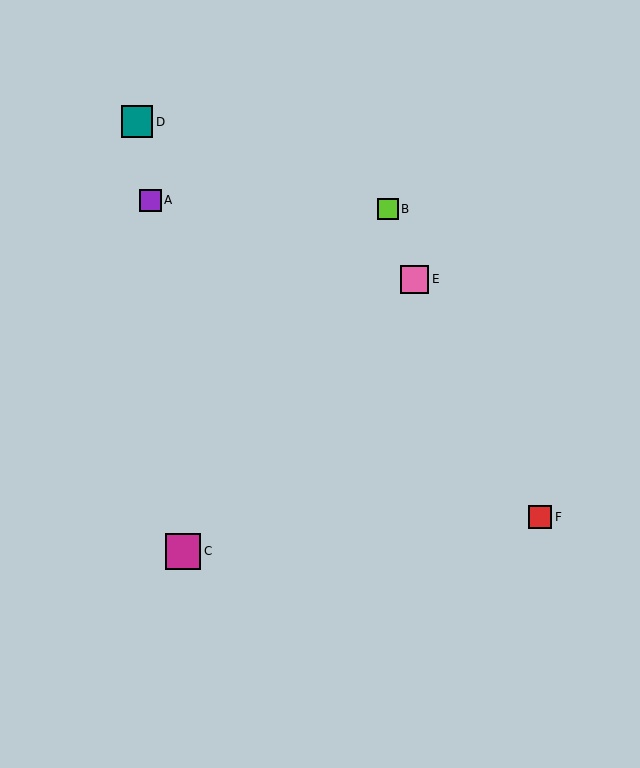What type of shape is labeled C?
Shape C is a magenta square.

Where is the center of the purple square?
The center of the purple square is at (151, 200).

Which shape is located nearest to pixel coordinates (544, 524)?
The red square (labeled F) at (540, 517) is nearest to that location.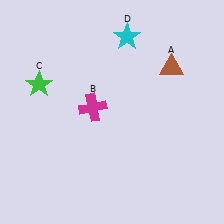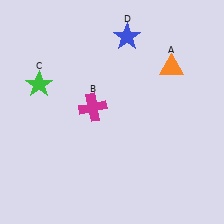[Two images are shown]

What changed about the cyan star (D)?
In Image 1, D is cyan. In Image 2, it changed to blue.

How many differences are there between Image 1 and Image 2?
There are 2 differences between the two images.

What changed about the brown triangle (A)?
In Image 1, A is brown. In Image 2, it changed to orange.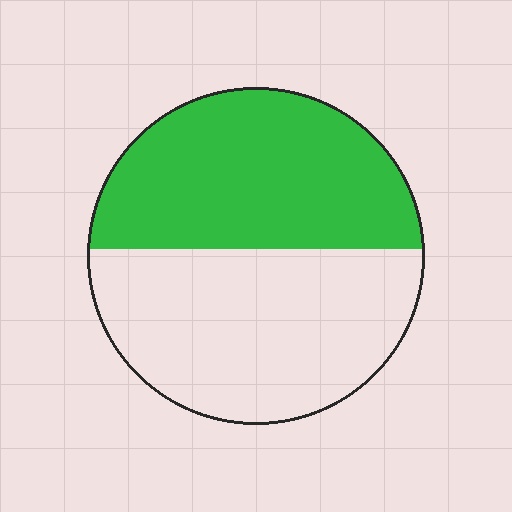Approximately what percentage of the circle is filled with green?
Approximately 45%.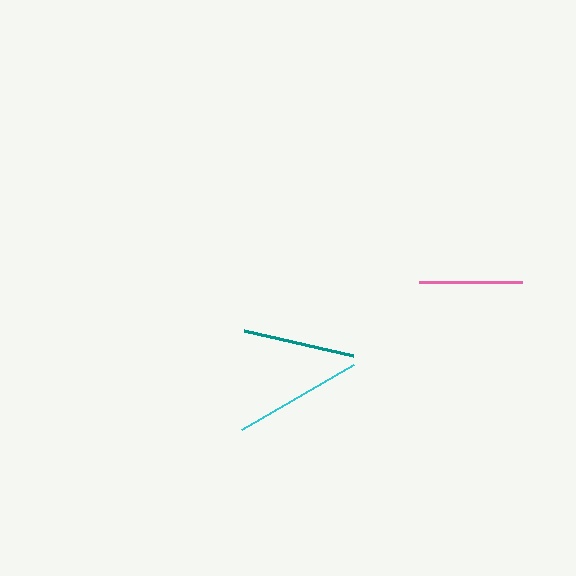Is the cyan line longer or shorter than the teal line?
The cyan line is longer than the teal line.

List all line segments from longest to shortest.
From longest to shortest: cyan, teal, pink.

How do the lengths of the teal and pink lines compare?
The teal and pink lines are approximately the same length.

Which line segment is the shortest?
The pink line is the shortest at approximately 103 pixels.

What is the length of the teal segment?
The teal segment is approximately 111 pixels long.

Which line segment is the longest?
The cyan line is the longest at approximately 129 pixels.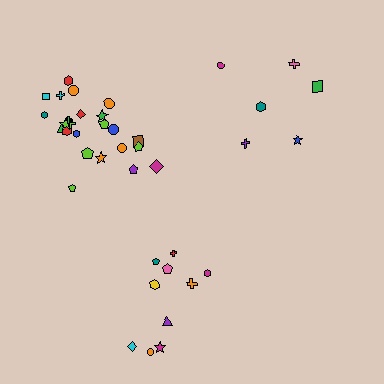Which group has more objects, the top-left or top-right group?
The top-left group.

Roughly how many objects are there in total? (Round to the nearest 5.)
Roughly 40 objects in total.